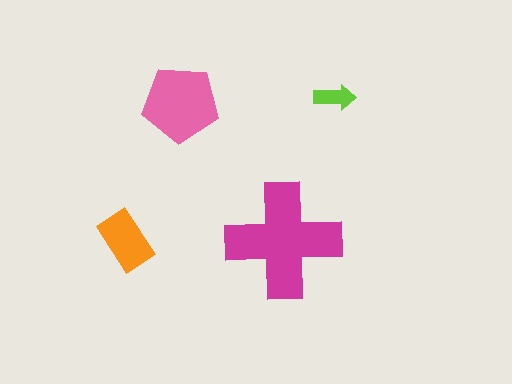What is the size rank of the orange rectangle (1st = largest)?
3rd.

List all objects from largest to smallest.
The magenta cross, the pink pentagon, the orange rectangle, the lime arrow.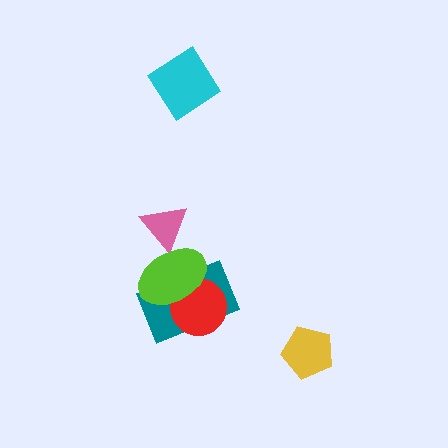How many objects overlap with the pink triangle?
1 object overlaps with the pink triangle.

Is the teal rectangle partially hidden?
Yes, it is partially covered by another shape.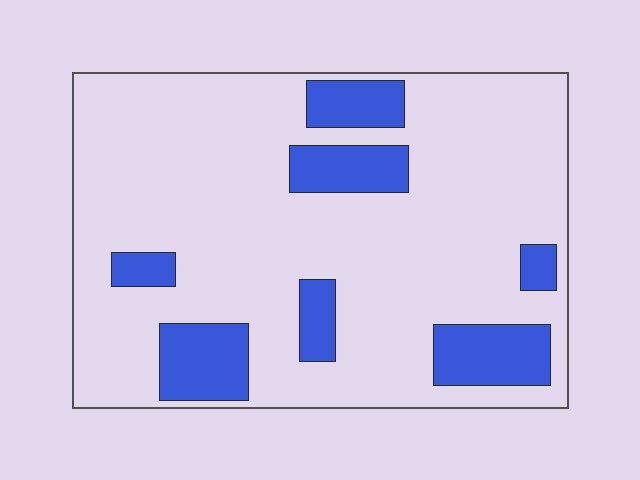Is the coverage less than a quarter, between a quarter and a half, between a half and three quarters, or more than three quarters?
Less than a quarter.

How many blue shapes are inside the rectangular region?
7.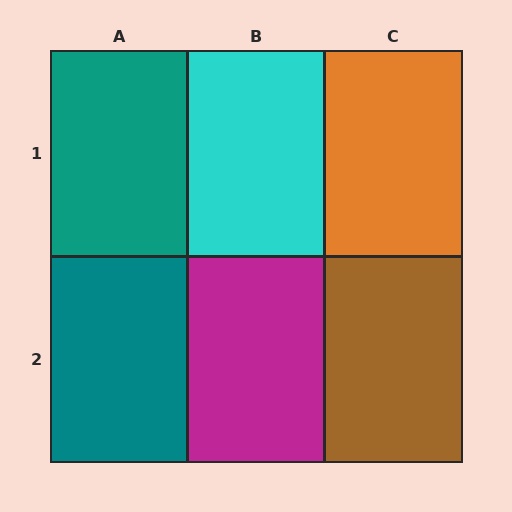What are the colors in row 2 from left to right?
Teal, magenta, brown.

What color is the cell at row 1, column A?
Teal.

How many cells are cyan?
1 cell is cyan.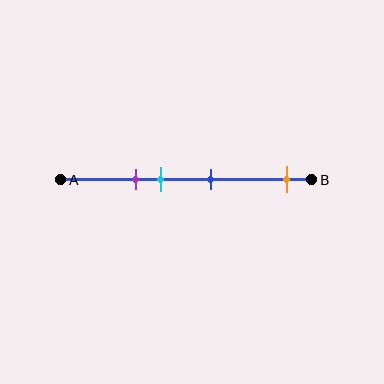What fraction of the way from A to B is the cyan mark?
The cyan mark is approximately 40% (0.4) of the way from A to B.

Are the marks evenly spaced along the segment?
No, the marks are not evenly spaced.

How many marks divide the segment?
There are 4 marks dividing the segment.